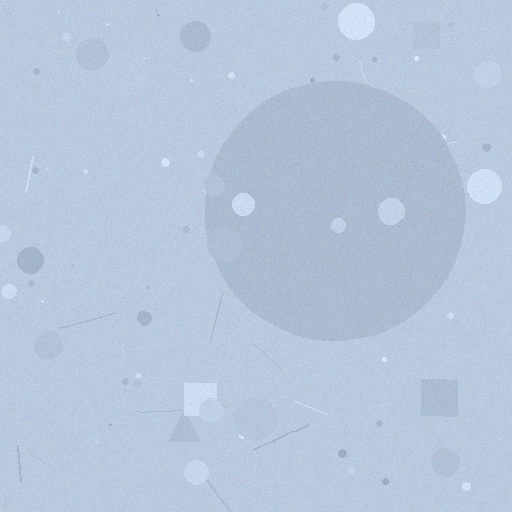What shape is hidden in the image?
A circle is hidden in the image.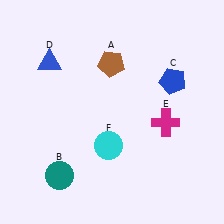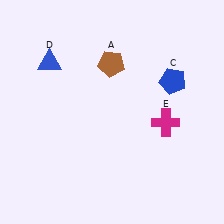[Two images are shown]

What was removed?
The teal circle (B), the cyan circle (F) were removed in Image 2.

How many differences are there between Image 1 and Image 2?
There are 2 differences between the two images.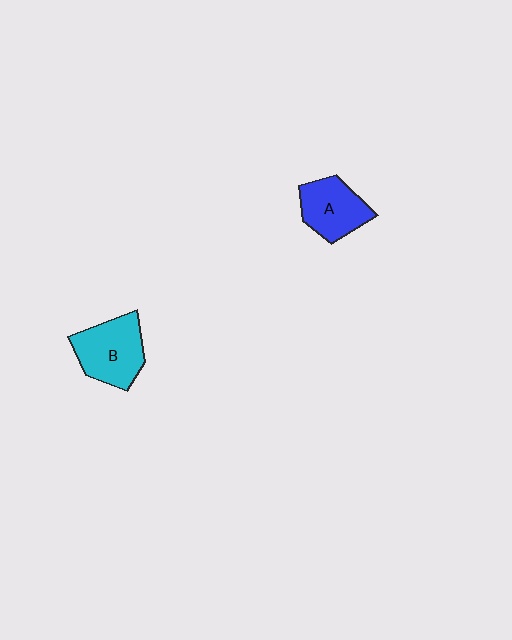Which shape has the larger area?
Shape B (cyan).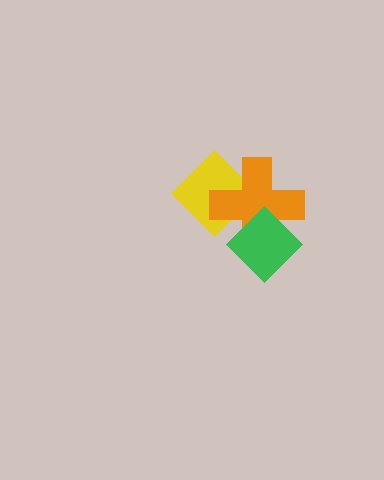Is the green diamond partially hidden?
No, no other shape covers it.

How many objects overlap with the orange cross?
2 objects overlap with the orange cross.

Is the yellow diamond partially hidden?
Yes, it is partially covered by another shape.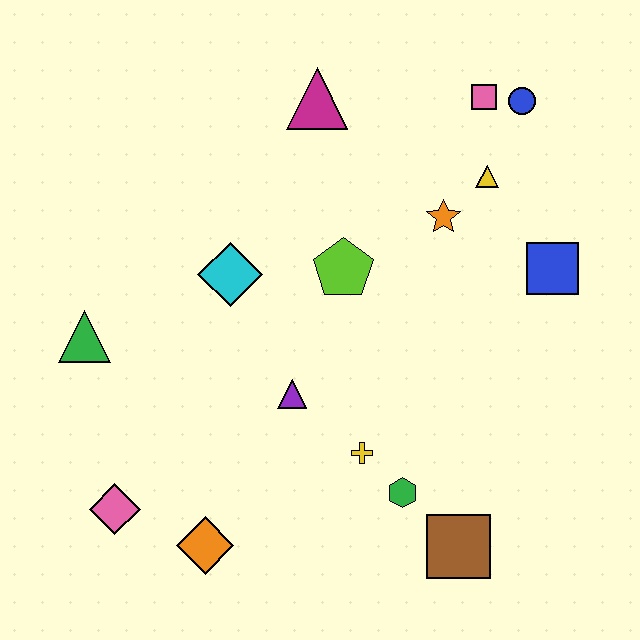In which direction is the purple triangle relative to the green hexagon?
The purple triangle is to the left of the green hexagon.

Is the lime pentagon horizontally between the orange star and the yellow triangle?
No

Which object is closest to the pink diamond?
The orange diamond is closest to the pink diamond.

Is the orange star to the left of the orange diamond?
No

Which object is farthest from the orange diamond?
The blue circle is farthest from the orange diamond.